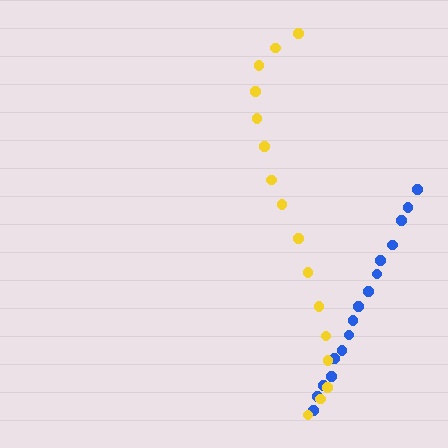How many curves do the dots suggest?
There are 2 distinct paths.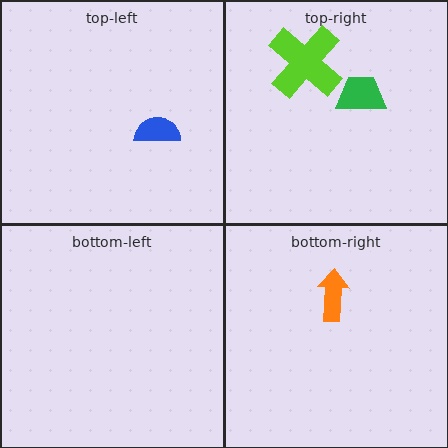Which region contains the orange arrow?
The bottom-right region.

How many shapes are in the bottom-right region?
1.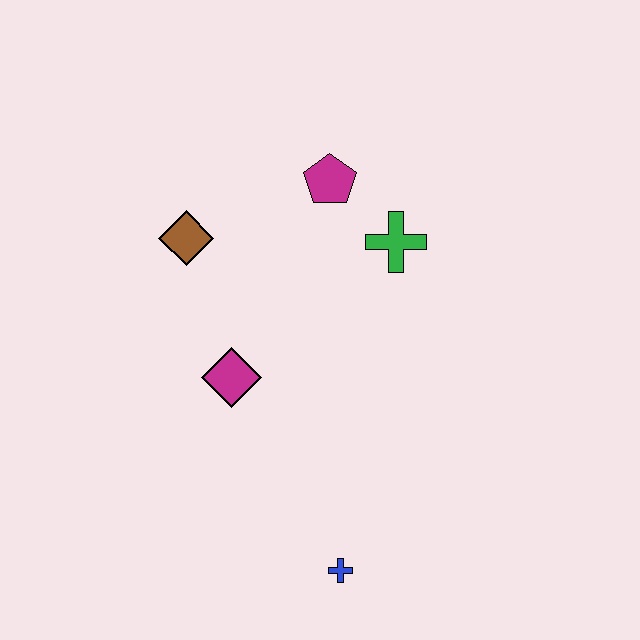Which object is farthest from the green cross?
The blue cross is farthest from the green cross.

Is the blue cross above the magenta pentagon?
No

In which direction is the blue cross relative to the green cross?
The blue cross is below the green cross.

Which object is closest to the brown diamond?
The magenta diamond is closest to the brown diamond.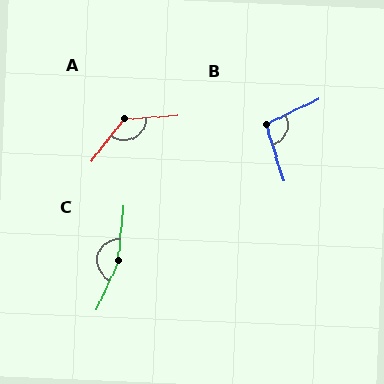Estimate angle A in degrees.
Approximately 131 degrees.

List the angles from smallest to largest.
B (98°), A (131°), C (162°).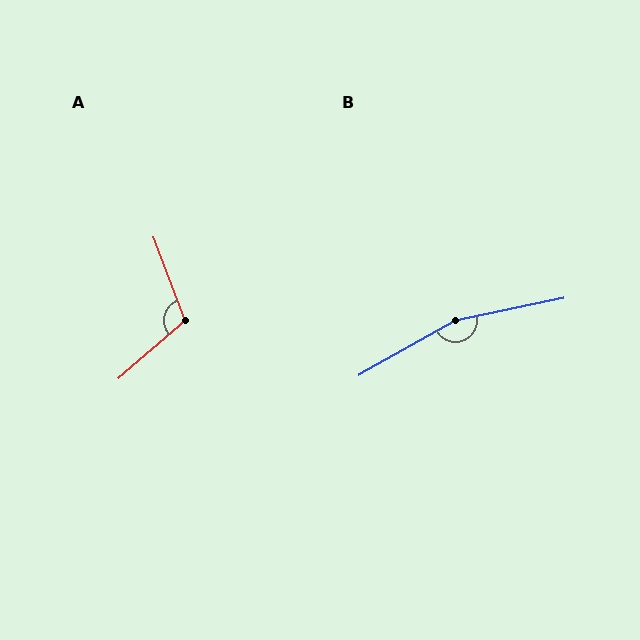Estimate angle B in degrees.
Approximately 162 degrees.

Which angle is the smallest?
A, at approximately 110 degrees.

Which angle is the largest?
B, at approximately 162 degrees.